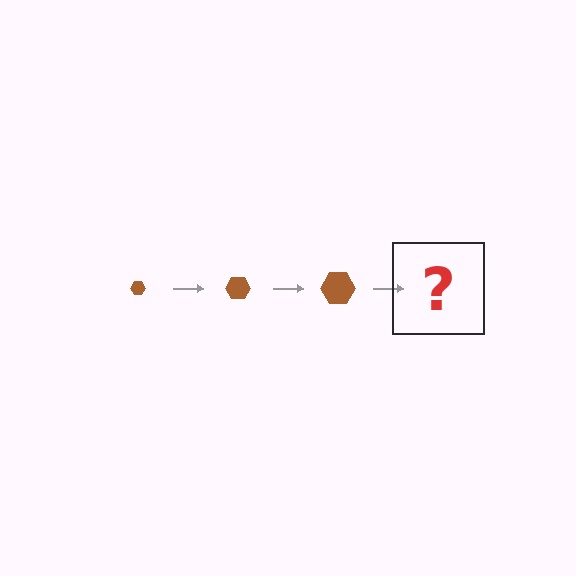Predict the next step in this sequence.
The next step is a brown hexagon, larger than the previous one.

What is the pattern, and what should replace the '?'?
The pattern is that the hexagon gets progressively larger each step. The '?' should be a brown hexagon, larger than the previous one.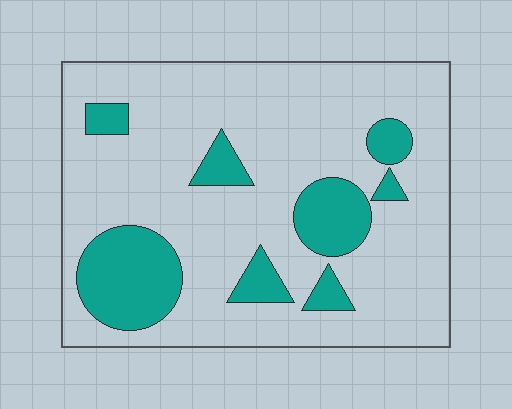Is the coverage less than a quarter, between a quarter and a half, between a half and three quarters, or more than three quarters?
Less than a quarter.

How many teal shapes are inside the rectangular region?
8.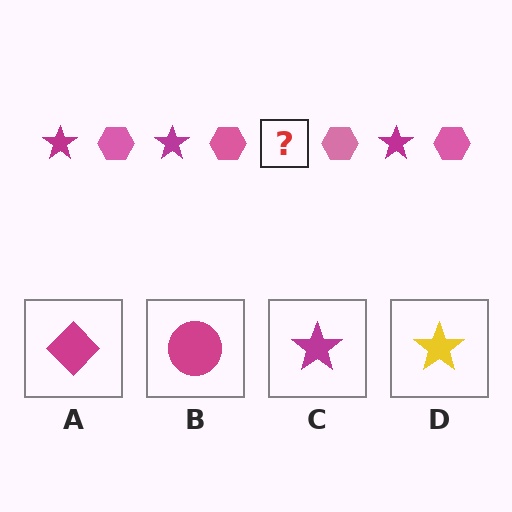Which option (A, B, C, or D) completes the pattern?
C.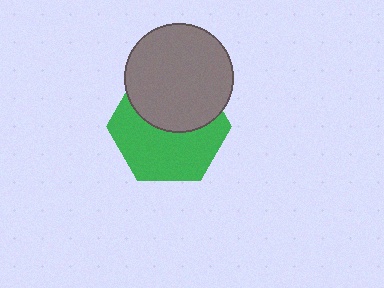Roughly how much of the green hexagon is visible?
About half of it is visible (roughly 56%).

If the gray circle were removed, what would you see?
You would see the complete green hexagon.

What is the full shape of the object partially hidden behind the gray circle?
The partially hidden object is a green hexagon.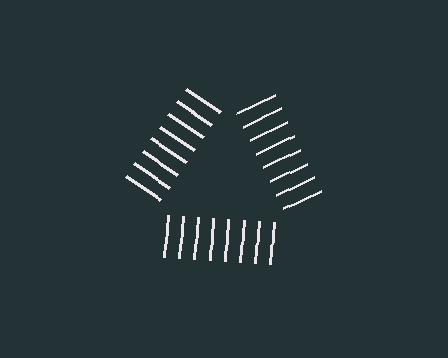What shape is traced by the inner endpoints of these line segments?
An illusory triangle — the line segments terminate on its edges but no continuous stroke is drawn.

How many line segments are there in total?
24 — 8 along each of the 3 edges.